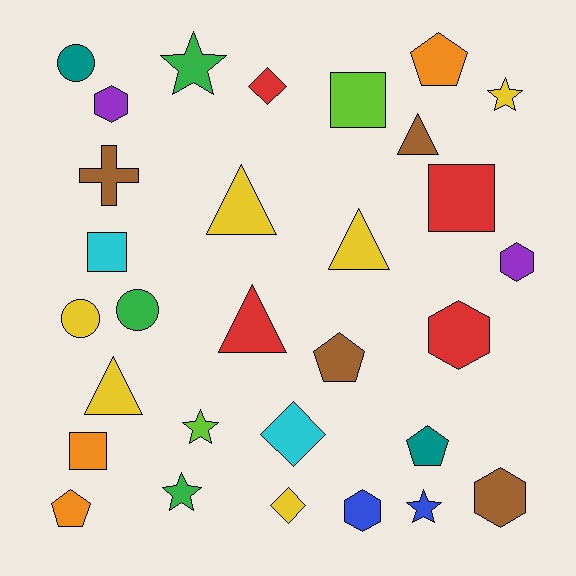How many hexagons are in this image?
There are 5 hexagons.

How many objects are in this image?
There are 30 objects.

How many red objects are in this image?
There are 4 red objects.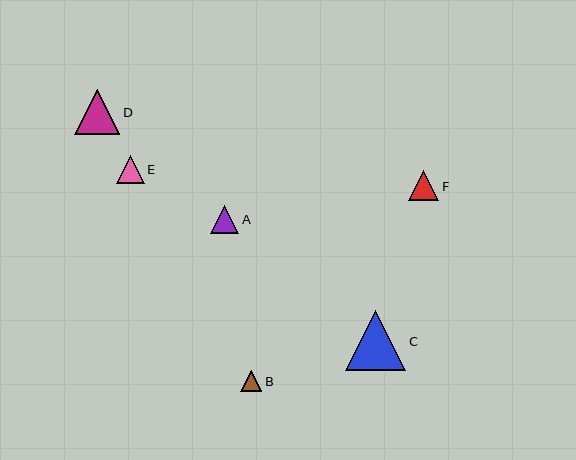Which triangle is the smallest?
Triangle B is the smallest with a size of approximately 22 pixels.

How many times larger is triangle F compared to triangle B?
Triangle F is approximately 1.4 times the size of triangle B.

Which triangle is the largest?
Triangle C is the largest with a size of approximately 60 pixels.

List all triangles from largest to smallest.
From largest to smallest: C, D, F, A, E, B.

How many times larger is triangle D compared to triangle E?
Triangle D is approximately 1.7 times the size of triangle E.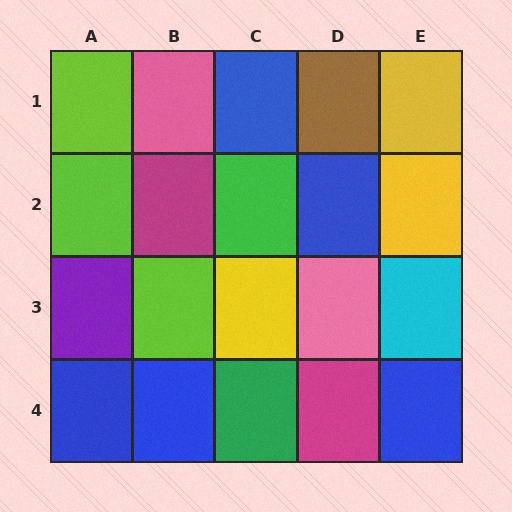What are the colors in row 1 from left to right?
Lime, pink, blue, brown, yellow.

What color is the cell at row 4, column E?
Blue.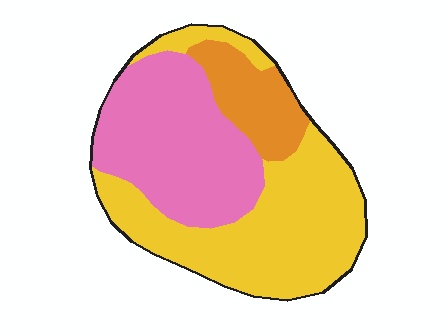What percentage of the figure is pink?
Pink covers roughly 40% of the figure.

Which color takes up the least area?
Orange, at roughly 15%.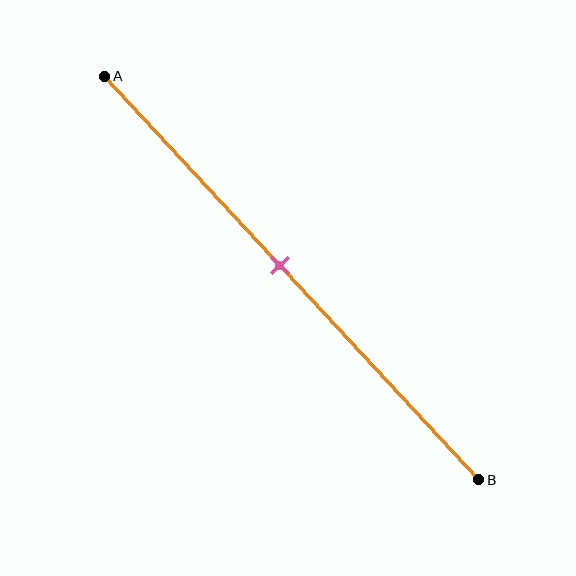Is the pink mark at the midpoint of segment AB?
No, the mark is at about 45% from A, not at the 50% midpoint.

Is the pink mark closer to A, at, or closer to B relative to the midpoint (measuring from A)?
The pink mark is closer to point A than the midpoint of segment AB.